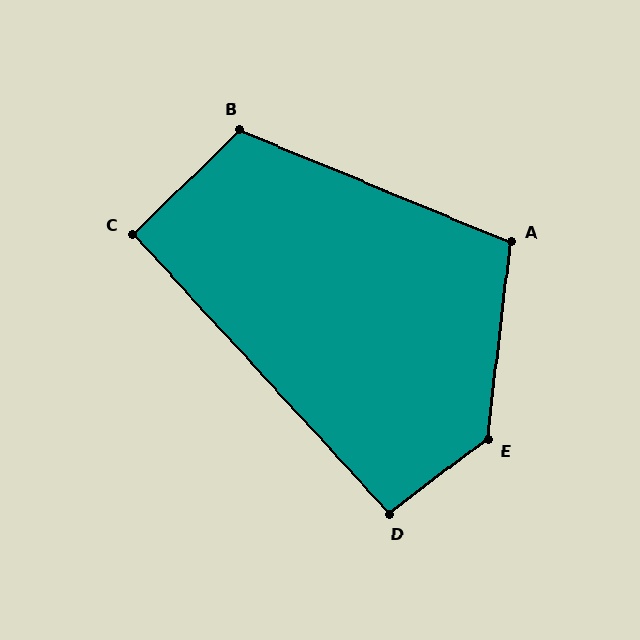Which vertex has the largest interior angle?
E, at approximately 134 degrees.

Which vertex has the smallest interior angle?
C, at approximately 92 degrees.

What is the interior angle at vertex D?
Approximately 95 degrees (obtuse).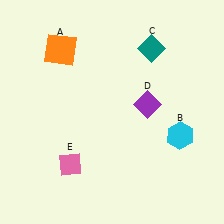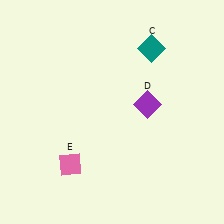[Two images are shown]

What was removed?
The orange square (A), the cyan hexagon (B) were removed in Image 2.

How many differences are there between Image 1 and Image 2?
There are 2 differences between the two images.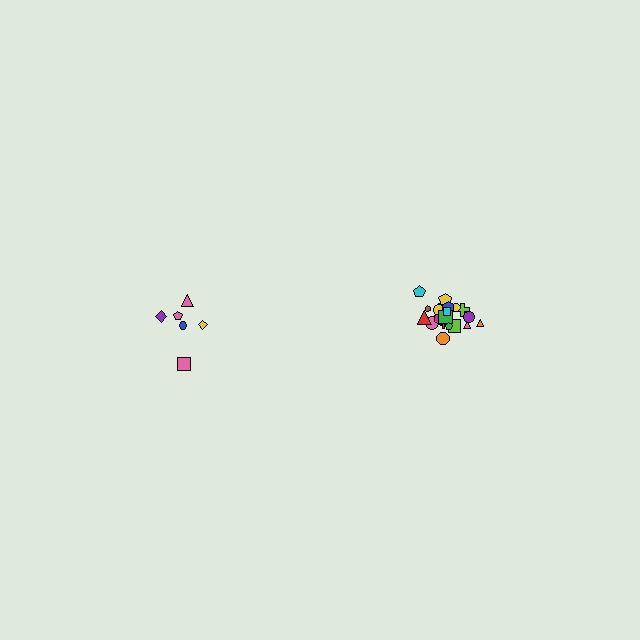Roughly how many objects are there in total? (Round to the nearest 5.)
Roughly 30 objects in total.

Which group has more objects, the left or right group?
The right group.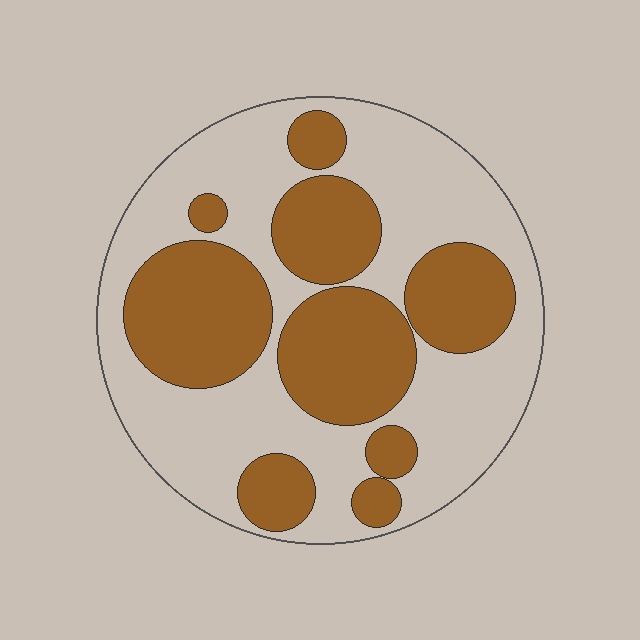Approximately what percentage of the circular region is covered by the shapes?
Approximately 40%.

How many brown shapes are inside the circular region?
9.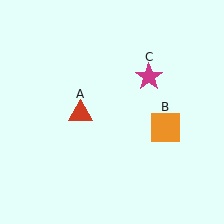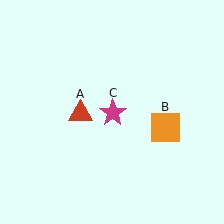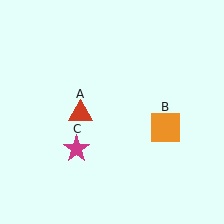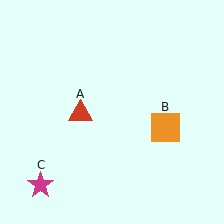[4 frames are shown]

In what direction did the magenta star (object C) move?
The magenta star (object C) moved down and to the left.